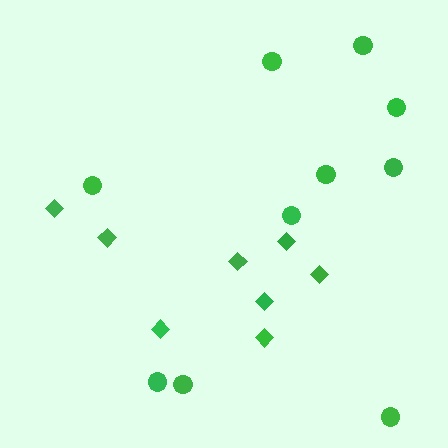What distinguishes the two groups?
There are 2 groups: one group of diamonds (8) and one group of circles (10).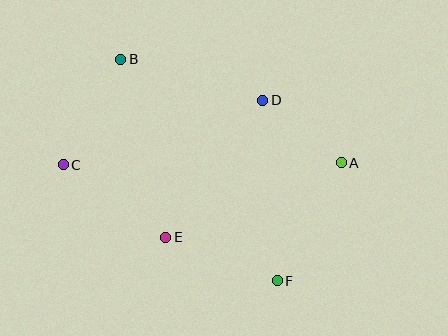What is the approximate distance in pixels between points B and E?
The distance between B and E is approximately 184 pixels.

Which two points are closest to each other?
Points A and D are closest to each other.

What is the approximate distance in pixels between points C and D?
The distance between C and D is approximately 210 pixels.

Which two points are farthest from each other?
Points A and C are farthest from each other.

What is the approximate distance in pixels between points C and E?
The distance between C and E is approximately 125 pixels.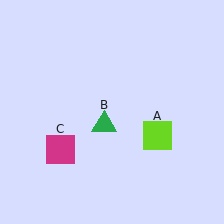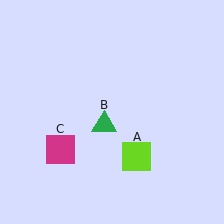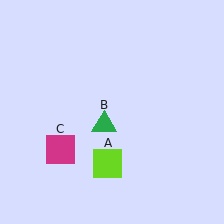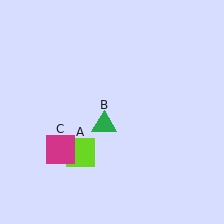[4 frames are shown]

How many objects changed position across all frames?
1 object changed position: lime square (object A).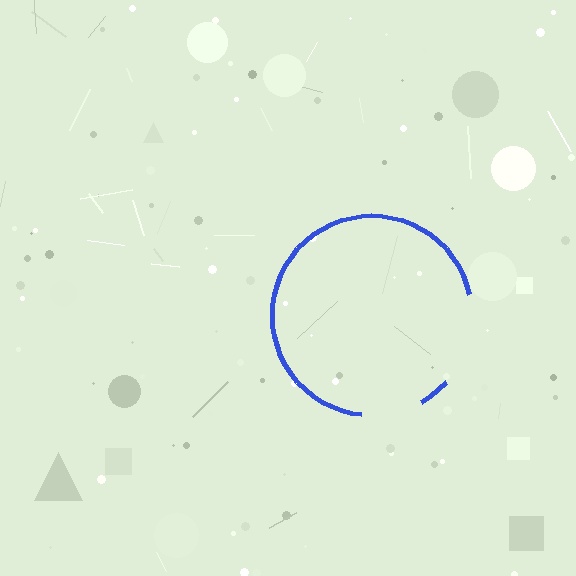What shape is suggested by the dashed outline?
The dashed outline suggests a circle.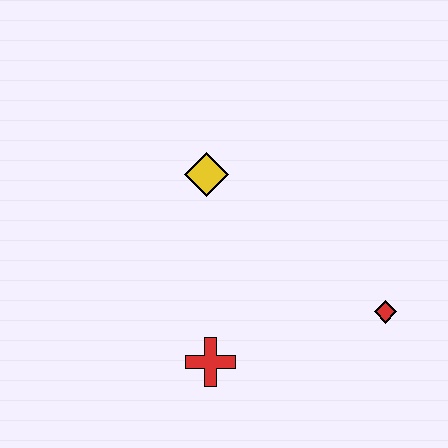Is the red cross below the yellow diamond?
Yes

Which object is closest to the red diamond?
The red cross is closest to the red diamond.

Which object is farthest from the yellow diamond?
The red diamond is farthest from the yellow diamond.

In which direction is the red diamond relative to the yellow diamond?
The red diamond is to the right of the yellow diamond.